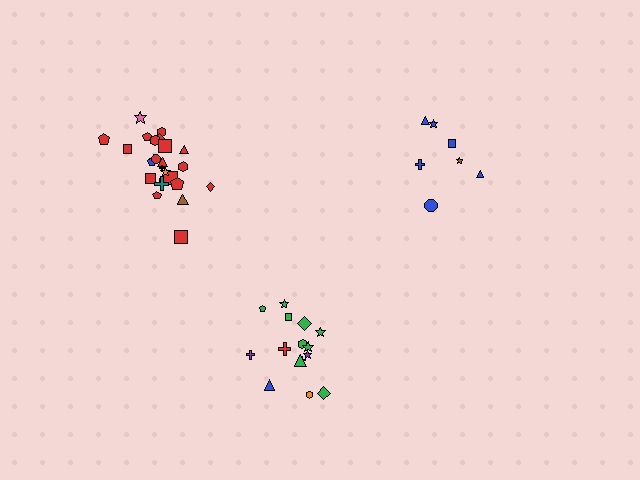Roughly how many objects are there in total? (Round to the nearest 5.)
Roughly 45 objects in total.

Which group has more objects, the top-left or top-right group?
The top-left group.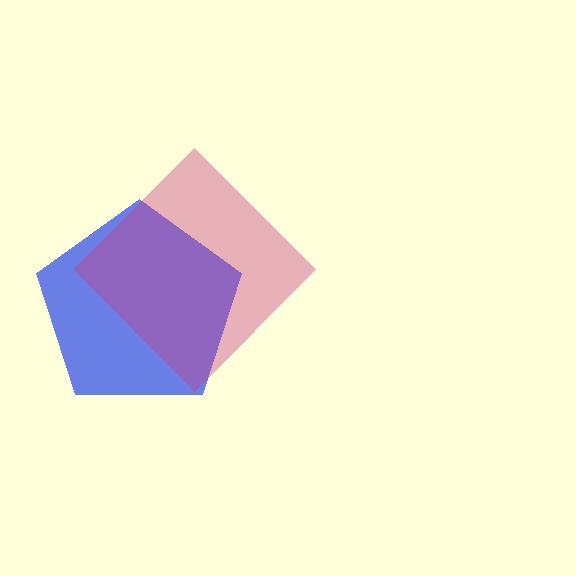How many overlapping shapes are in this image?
There are 2 overlapping shapes in the image.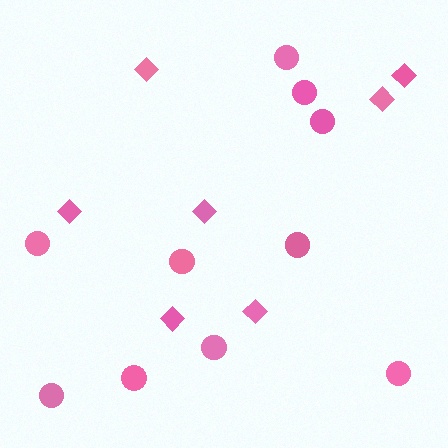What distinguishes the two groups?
There are 2 groups: one group of diamonds (7) and one group of circles (10).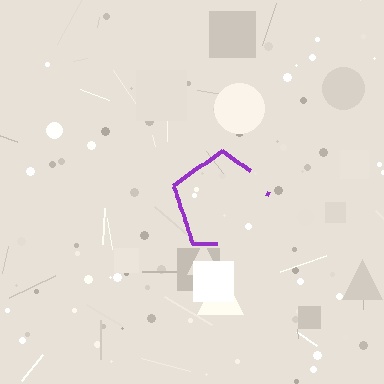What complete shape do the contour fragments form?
The contour fragments form a pentagon.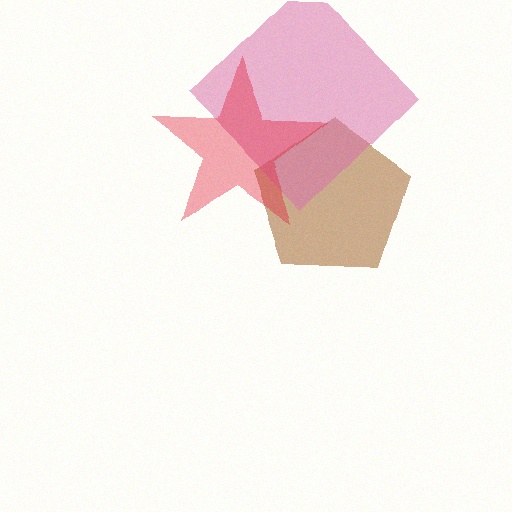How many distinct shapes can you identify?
There are 3 distinct shapes: a brown pentagon, a pink diamond, a red star.